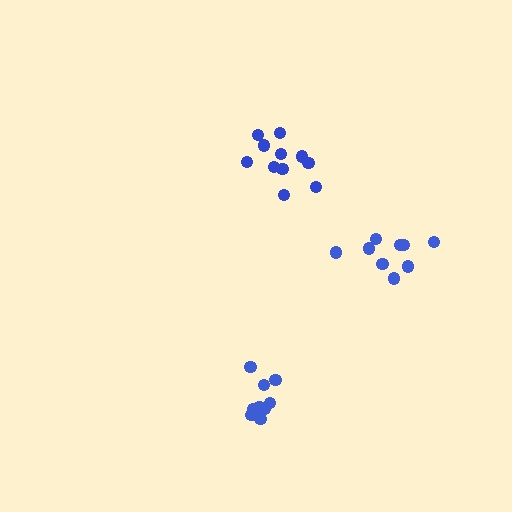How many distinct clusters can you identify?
There are 3 distinct clusters.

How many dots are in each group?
Group 1: 11 dots, Group 2: 9 dots, Group 3: 9 dots (29 total).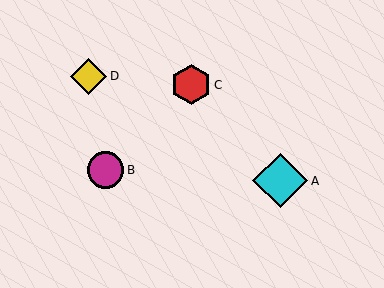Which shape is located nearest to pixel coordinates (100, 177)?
The magenta circle (labeled B) at (105, 170) is nearest to that location.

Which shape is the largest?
The cyan diamond (labeled A) is the largest.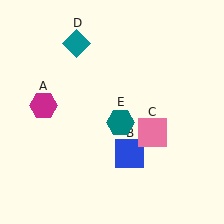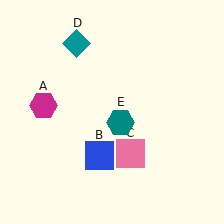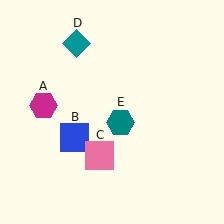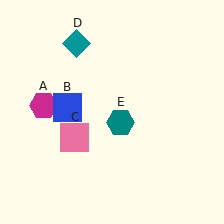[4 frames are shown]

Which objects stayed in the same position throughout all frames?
Magenta hexagon (object A) and teal diamond (object D) and teal hexagon (object E) remained stationary.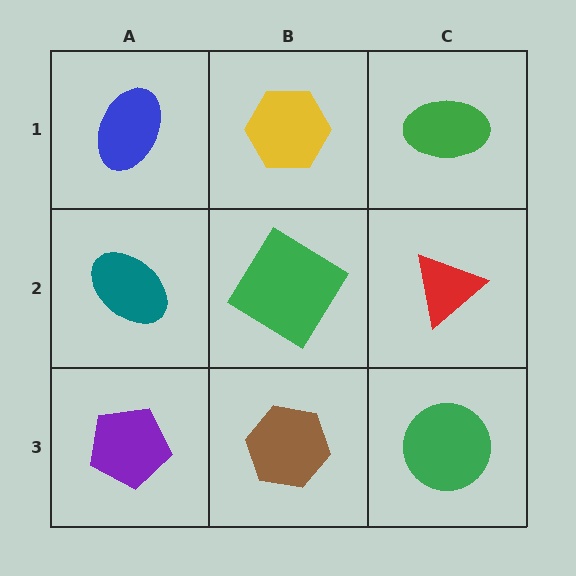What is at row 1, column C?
A green ellipse.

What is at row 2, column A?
A teal ellipse.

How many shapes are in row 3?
3 shapes.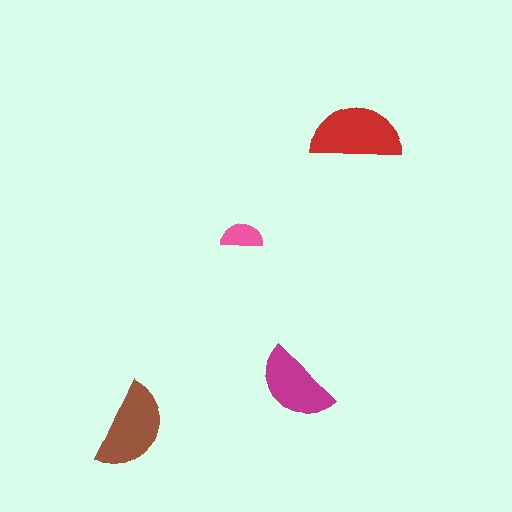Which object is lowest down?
The brown semicircle is bottommost.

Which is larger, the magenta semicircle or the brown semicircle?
The brown one.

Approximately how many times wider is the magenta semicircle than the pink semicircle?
About 2 times wider.